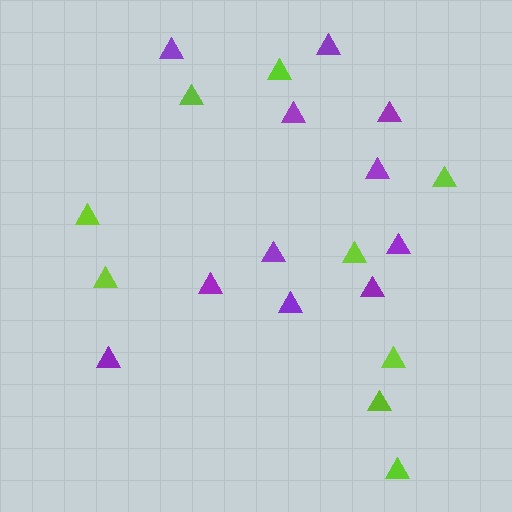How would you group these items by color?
There are 2 groups: one group of purple triangles (11) and one group of lime triangles (9).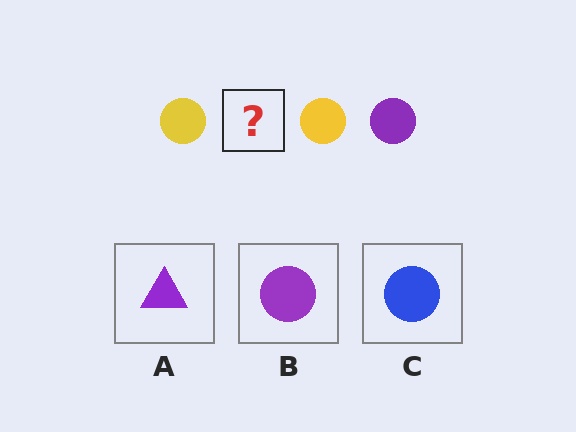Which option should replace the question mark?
Option B.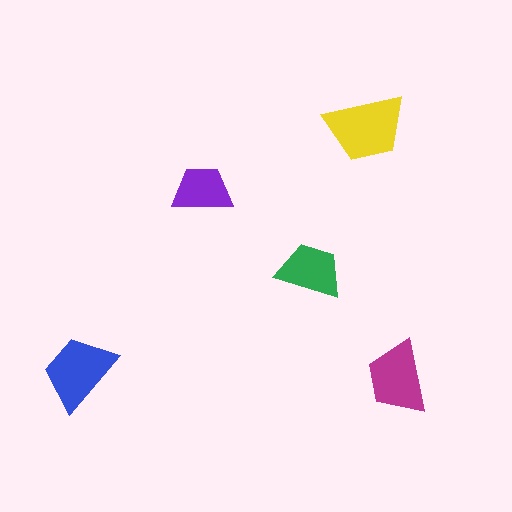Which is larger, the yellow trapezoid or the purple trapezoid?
The yellow one.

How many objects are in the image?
There are 5 objects in the image.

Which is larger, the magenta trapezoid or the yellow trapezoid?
The yellow one.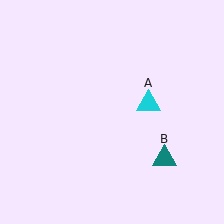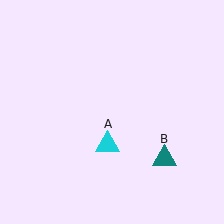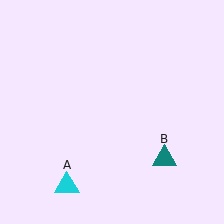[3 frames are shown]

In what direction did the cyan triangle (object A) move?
The cyan triangle (object A) moved down and to the left.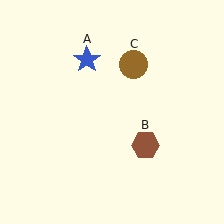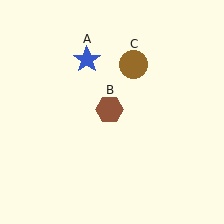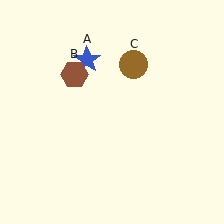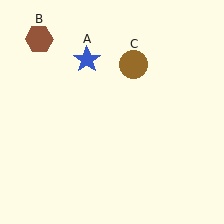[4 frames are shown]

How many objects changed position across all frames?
1 object changed position: brown hexagon (object B).